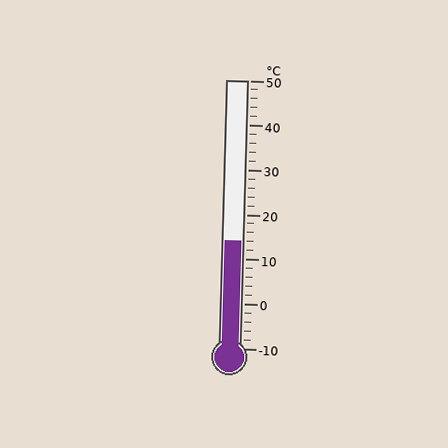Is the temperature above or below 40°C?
The temperature is below 40°C.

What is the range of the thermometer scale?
The thermometer scale ranges from -10°C to 50°C.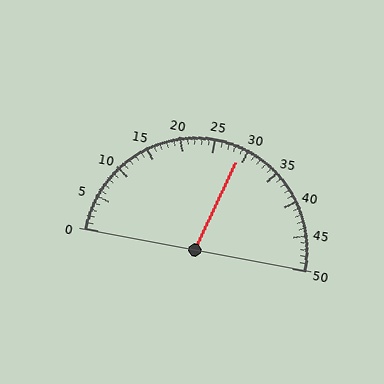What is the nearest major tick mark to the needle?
The nearest major tick mark is 30.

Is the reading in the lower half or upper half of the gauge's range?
The reading is in the upper half of the range (0 to 50).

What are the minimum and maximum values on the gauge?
The gauge ranges from 0 to 50.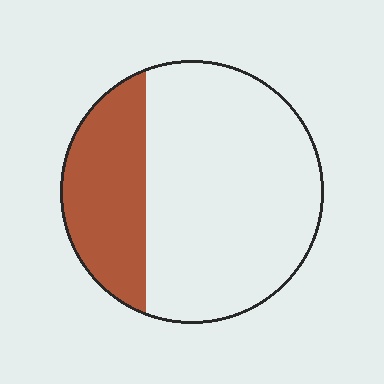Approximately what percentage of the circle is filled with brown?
Approximately 30%.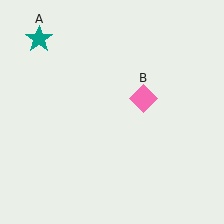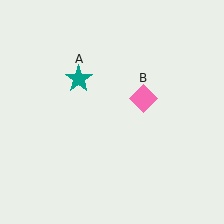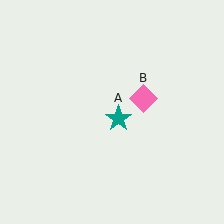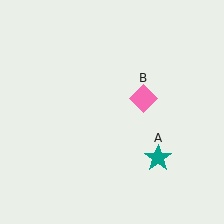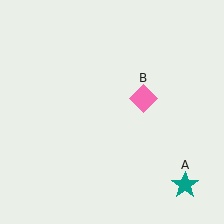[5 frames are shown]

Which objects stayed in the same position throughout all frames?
Pink diamond (object B) remained stationary.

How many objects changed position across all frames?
1 object changed position: teal star (object A).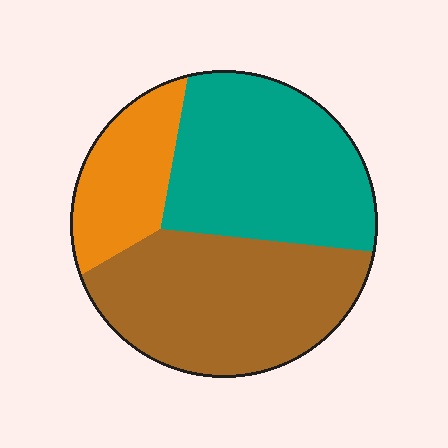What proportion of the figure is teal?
Teal covers about 40% of the figure.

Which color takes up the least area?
Orange, at roughly 20%.